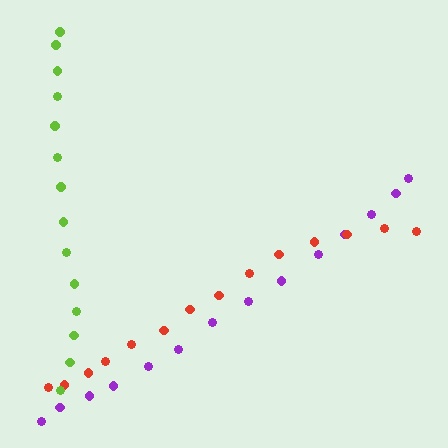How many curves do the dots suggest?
There are 3 distinct paths.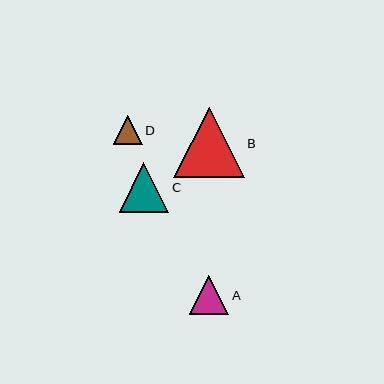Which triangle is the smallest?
Triangle D is the smallest with a size of approximately 29 pixels.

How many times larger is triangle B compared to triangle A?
Triangle B is approximately 1.8 times the size of triangle A.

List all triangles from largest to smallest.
From largest to smallest: B, C, A, D.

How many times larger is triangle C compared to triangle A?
Triangle C is approximately 1.3 times the size of triangle A.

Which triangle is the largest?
Triangle B is the largest with a size of approximately 70 pixels.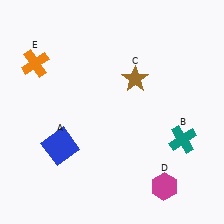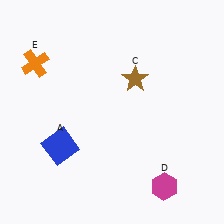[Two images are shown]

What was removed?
The teal cross (B) was removed in Image 2.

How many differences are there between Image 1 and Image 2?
There is 1 difference between the two images.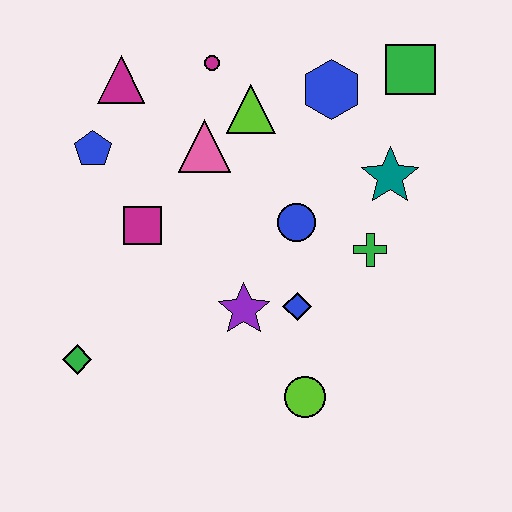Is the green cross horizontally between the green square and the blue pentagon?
Yes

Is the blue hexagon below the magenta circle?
Yes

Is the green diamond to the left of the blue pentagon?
Yes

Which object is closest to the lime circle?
The blue diamond is closest to the lime circle.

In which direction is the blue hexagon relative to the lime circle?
The blue hexagon is above the lime circle.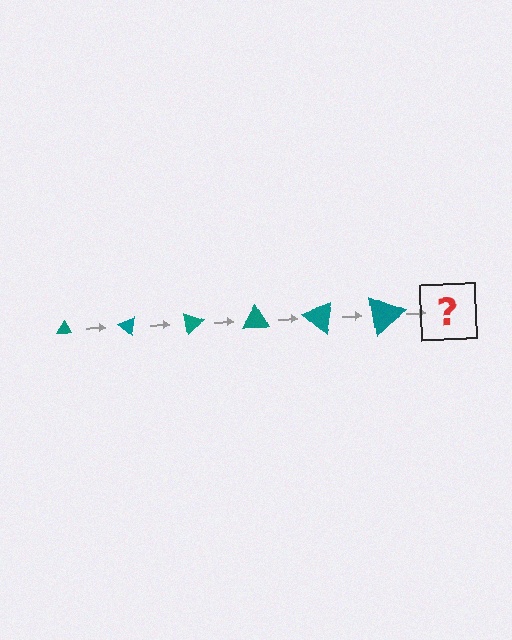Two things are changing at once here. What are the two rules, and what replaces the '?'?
The two rules are that the triangle grows larger each step and it rotates 40 degrees each step. The '?' should be a triangle, larger than the previous one and rotated 240 degrees from the start.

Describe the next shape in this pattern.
It should be a triangle, larger than the previous one and rotated 240 degrees from the start.